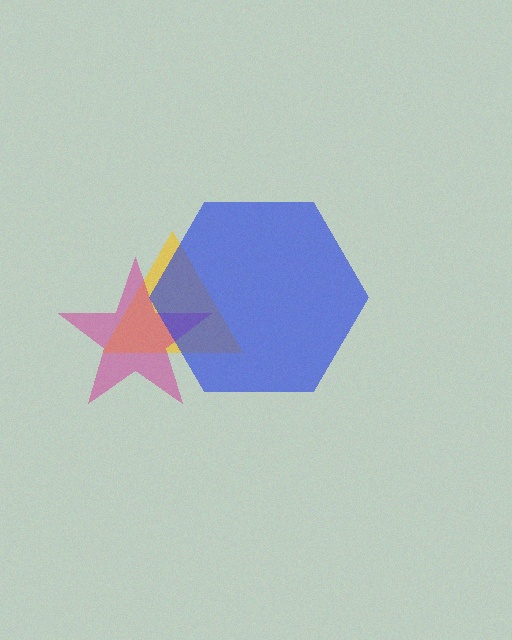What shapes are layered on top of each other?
The layered shapes are: a yellow triangle, a magenta star, a blue hexagon.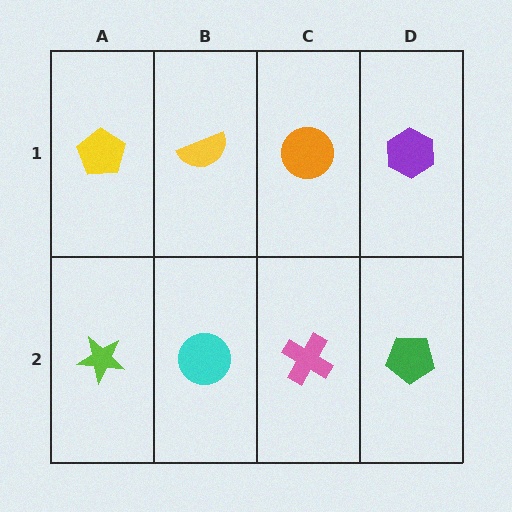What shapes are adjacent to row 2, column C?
An orange circle (row 1, column C), a cyan circle (row 2, column B), a green pentagon (row 2, column D).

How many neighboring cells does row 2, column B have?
3.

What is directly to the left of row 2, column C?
A cyan circle.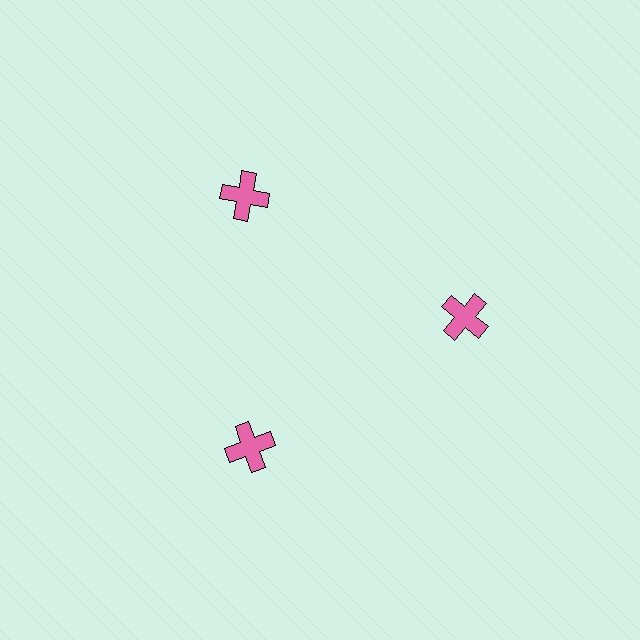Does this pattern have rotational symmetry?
Yes, this pattern has 3-fold rotational symmetry. It looks the same after rotating 120 degrees around the center.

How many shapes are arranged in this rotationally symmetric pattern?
There are 3 shapes, arranged in 3 groups of 1.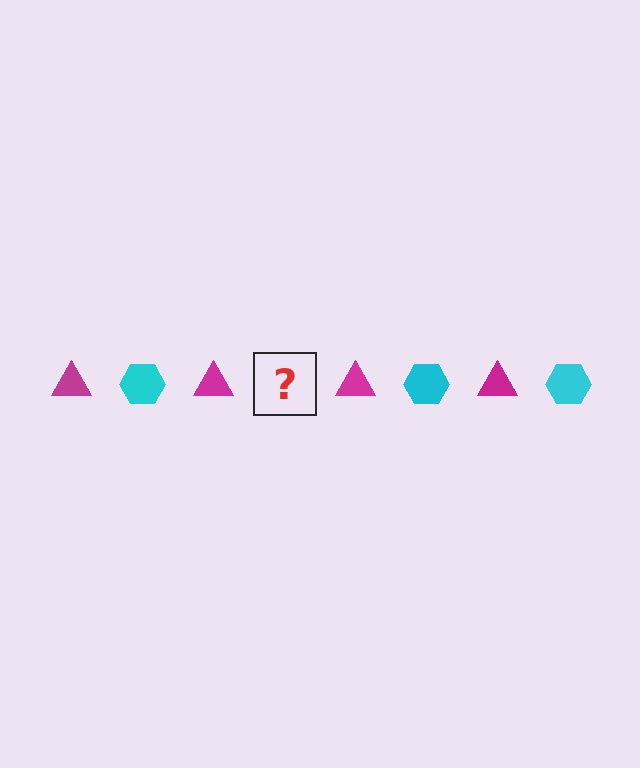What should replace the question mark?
The question mark should be replaced with a cyan hexagon.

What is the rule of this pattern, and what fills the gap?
The rule is that the pattern alternates between magenta triangle and cyan hexagon. The gap should be filled with a cyan hexagon.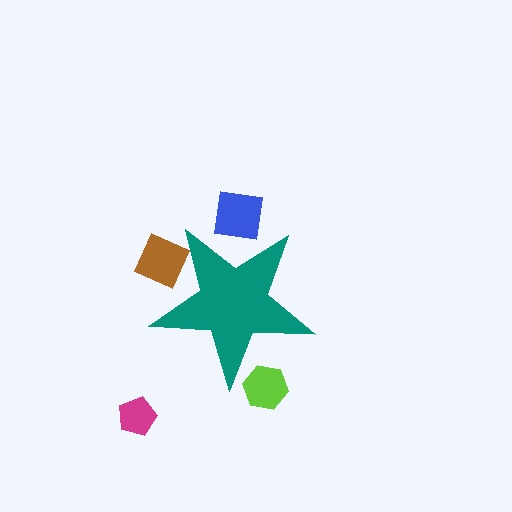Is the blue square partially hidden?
Yes, the blue square is partially hidden behind the teal star.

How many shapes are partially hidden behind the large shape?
3 shapes are partially hidden.